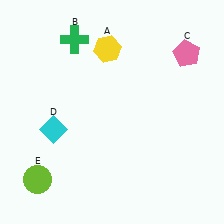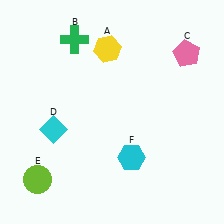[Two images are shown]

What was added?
A cyan hexagon (F) was added in Image 2.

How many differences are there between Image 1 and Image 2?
There is 1 difference between the two images.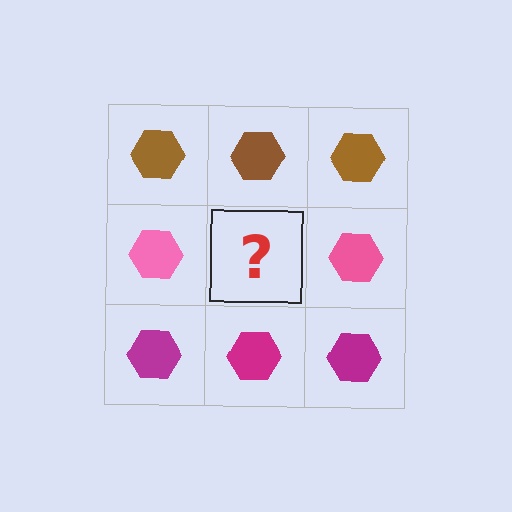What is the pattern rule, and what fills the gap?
The rule is that each row has a consistent color. The gap should be filled with a pink hexagon.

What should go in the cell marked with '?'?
The missing cell should contain a pink hexagon.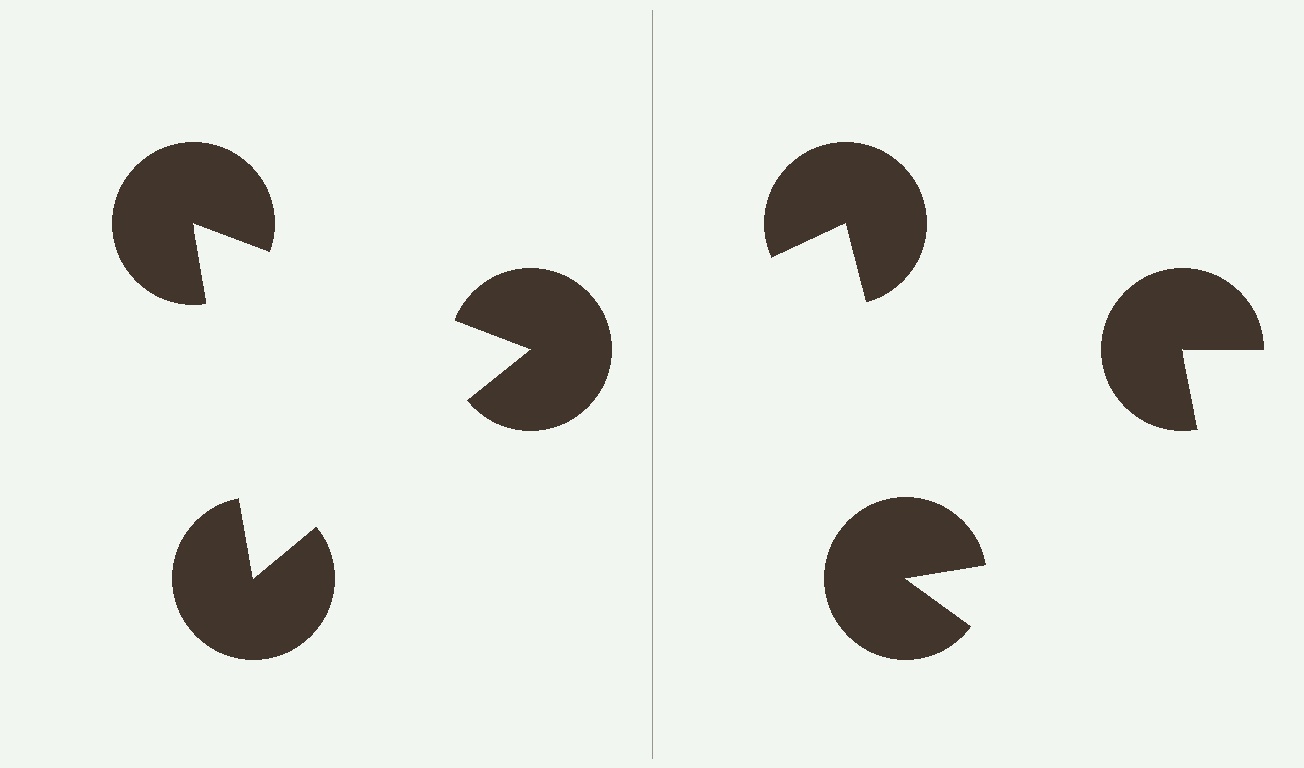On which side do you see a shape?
An illusory triangle appears on the left side. On the right side the wedge cuts are rotated, so no coherent shape forms.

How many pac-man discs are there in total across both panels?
6 — 3 on each side.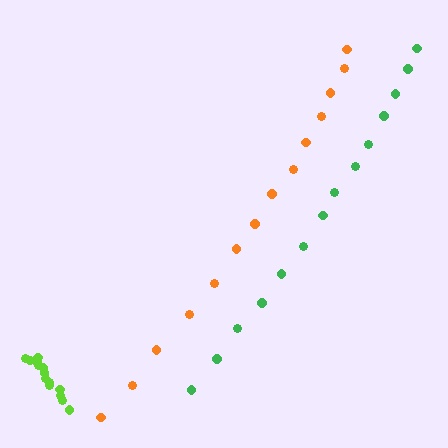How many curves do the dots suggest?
There are 3 distinct paths.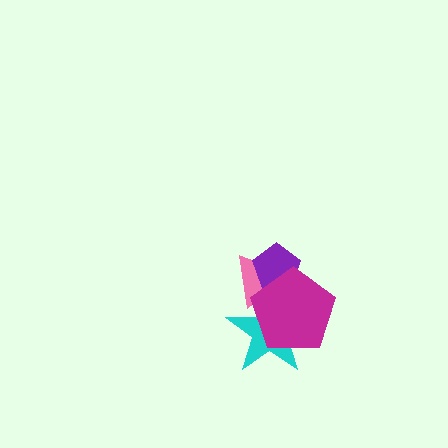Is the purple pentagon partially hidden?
Yes, it is partially covered by another shape.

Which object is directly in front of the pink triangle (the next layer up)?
The cyan star is directly in front of the pink triangle.